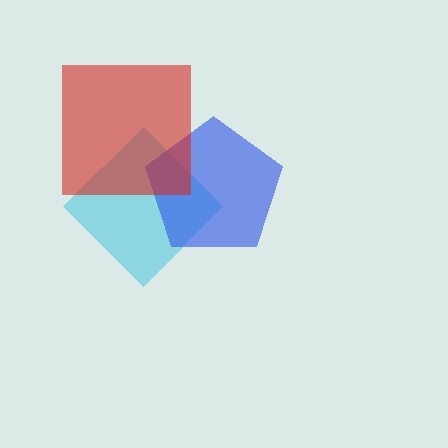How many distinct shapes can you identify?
There are 3 distinct shapes: a cyan diamond, a blue pentagon, a red square.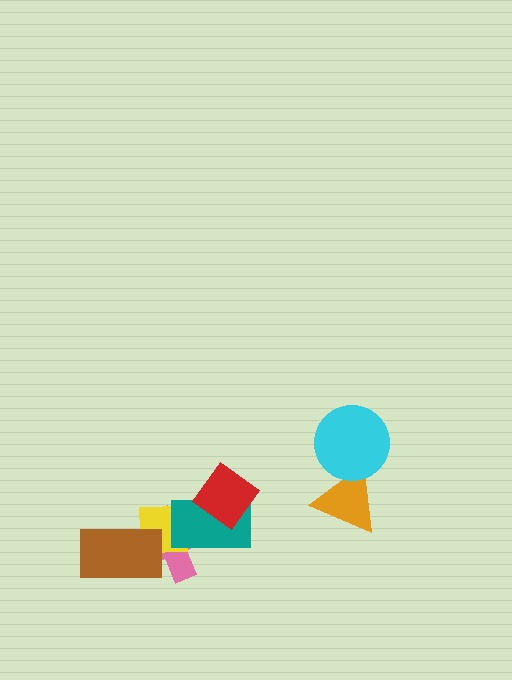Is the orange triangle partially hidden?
Yes, it is partially covered by another shape.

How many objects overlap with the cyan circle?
1 object overlaps with the cyan circle.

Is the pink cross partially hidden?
Yes, it is partially covered by another shape.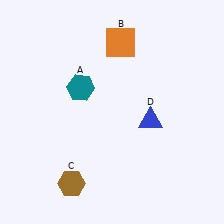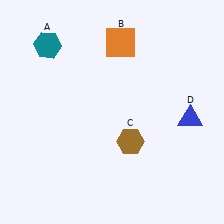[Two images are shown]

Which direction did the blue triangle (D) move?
The blue triangle (D) moved right.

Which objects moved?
The objects that moved are: the teal hexagon (A), the brown hexagon (C), the blue triangle (D).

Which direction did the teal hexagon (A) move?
The teal hexagon (A) moved up.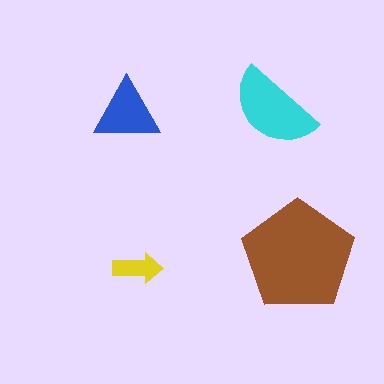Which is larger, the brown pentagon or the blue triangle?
The brown pentagon.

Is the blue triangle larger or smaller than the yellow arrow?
Larger.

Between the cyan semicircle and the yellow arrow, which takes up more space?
The cyan semicircle.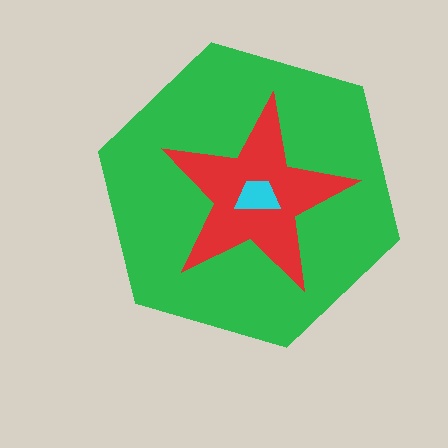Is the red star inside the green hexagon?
Yes.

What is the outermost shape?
The green hexagon.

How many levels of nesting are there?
3.